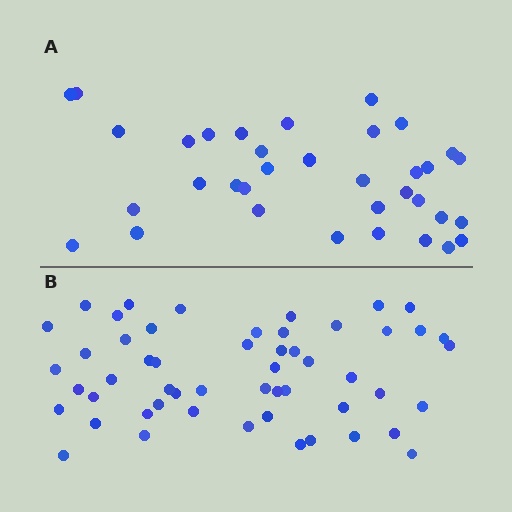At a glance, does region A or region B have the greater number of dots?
Region B (the bottom region) has more dots.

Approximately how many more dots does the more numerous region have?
Region B has approximately 20 more dots than region A.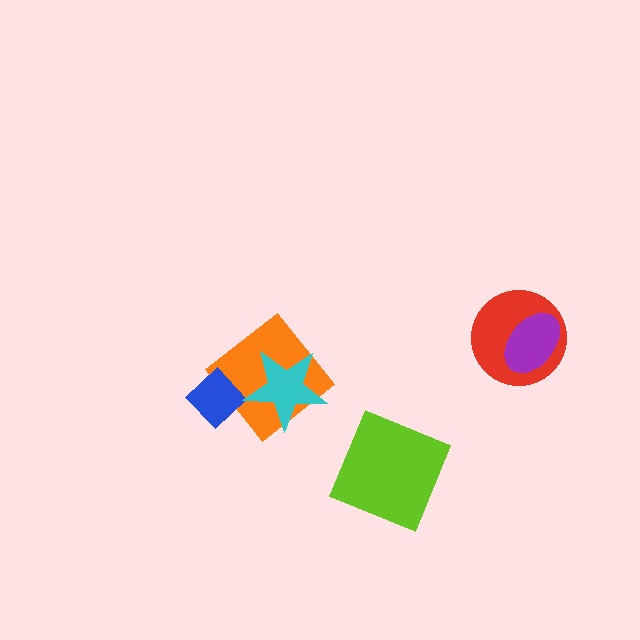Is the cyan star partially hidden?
No, no other shape covers it.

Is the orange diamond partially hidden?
Yes, it is partially covered by another shape.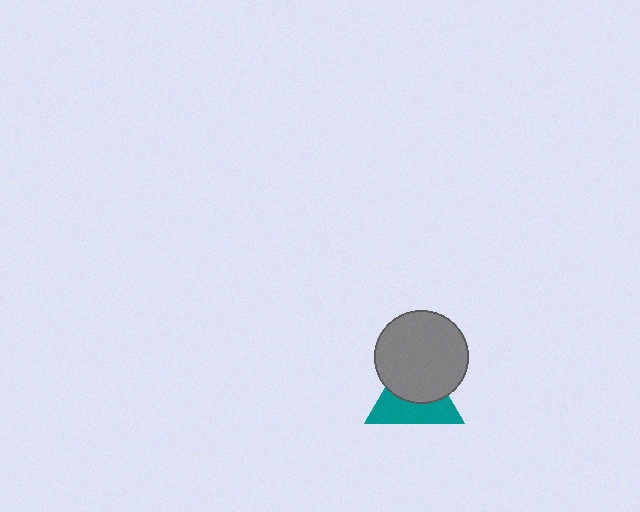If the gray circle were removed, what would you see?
You would see the complete teal triangle.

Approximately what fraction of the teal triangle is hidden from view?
Roughly 52% of the teal triangle is hidden behind the gray circle.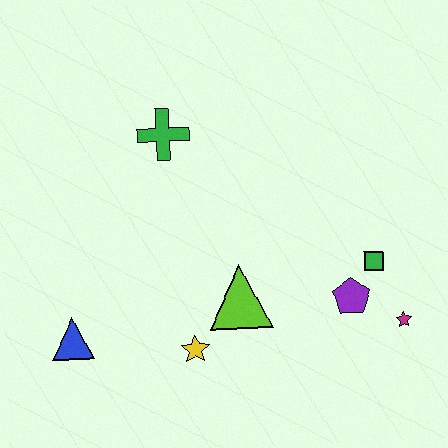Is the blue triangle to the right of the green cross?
No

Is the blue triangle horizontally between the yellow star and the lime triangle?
No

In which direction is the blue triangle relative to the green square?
The blue triangle is to the left of the green square.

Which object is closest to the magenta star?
The purple pentagon is closest to the magenta star.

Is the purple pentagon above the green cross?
No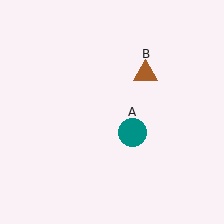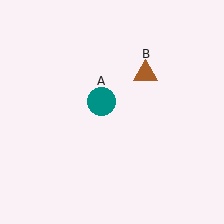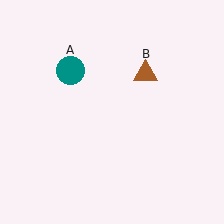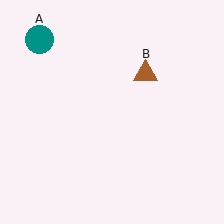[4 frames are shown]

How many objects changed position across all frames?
1 object changed position: teal circle (object A).